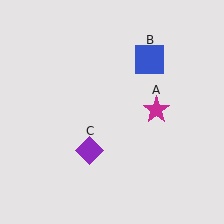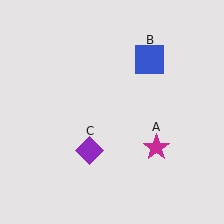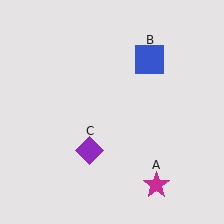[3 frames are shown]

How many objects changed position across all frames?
1 object changed position: magenta star (object A).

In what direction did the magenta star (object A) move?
The magenta star (object A) moved down.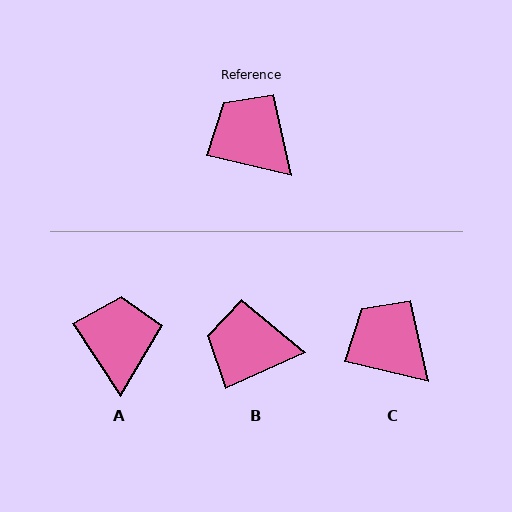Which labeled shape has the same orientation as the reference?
C.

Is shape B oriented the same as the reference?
No, it is off by about 37 degrees.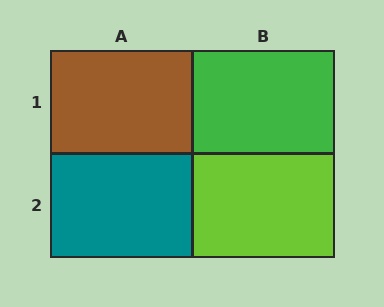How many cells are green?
1 cell is green.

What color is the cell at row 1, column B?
Green.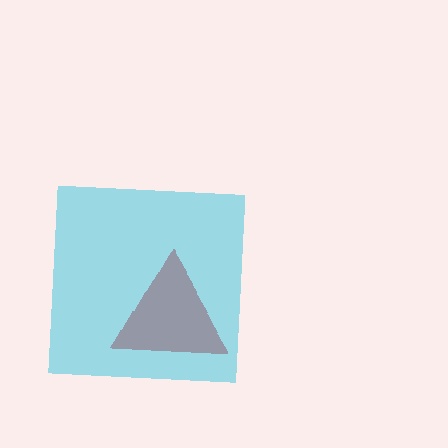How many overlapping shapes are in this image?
There are 2 overlapping shapes in the image.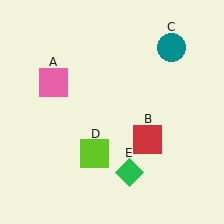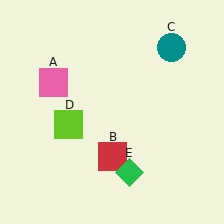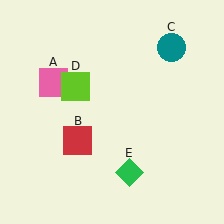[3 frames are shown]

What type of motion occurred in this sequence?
The red square (object B), lime square (object D) rotated clockwise around the center of the scene.